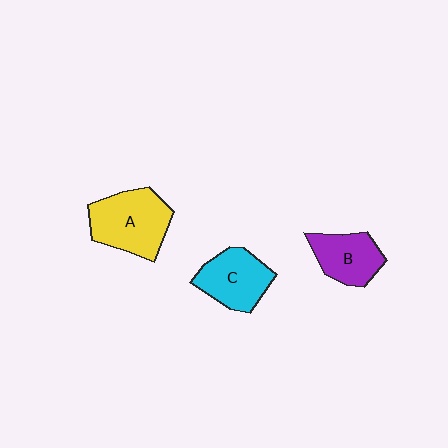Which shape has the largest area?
Shape A (yellow).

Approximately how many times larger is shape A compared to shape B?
Approximately 1.4 times.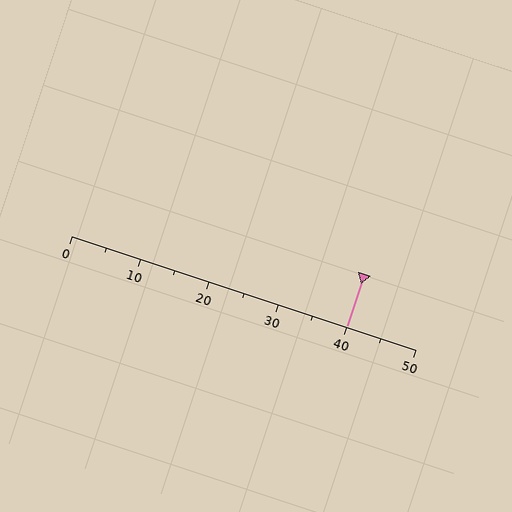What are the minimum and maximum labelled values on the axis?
The axis runs from 0 to 50.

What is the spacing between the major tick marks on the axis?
The major ticks are spaced 10 apart.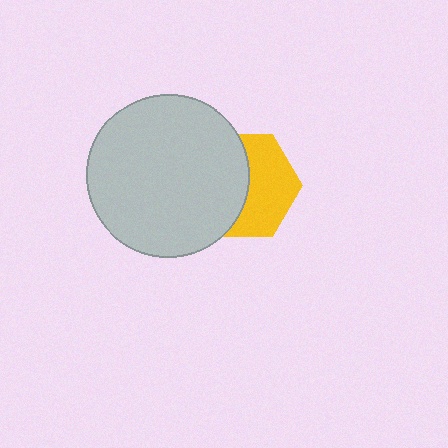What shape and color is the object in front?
The object in front is a light gray circle.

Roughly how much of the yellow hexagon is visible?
About half of it is visible (roughly 50%).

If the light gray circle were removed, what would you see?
You would see the complete yellow hexagon.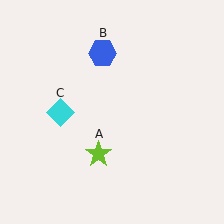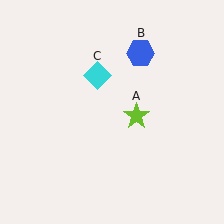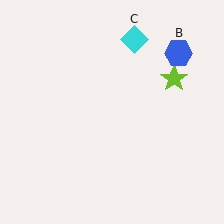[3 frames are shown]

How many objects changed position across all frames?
3 objects changed position: lime star (object A), blue hexagon (object B), cyan diamond (object C).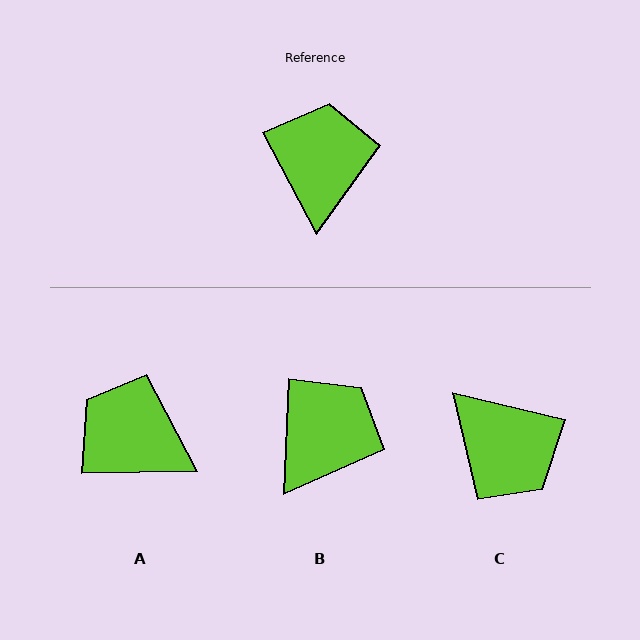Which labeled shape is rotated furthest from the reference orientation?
C, about 132 degrees away.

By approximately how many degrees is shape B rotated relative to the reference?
Approximately 31 degrees clockwise.